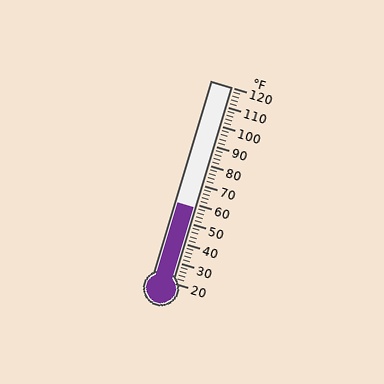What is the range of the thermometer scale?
The thermometer scale ranges from 20°F to 120°F.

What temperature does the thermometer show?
The thermometer shows approximately 58°F.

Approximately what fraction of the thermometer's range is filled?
The thermometer is filled to approximately 40% of its range.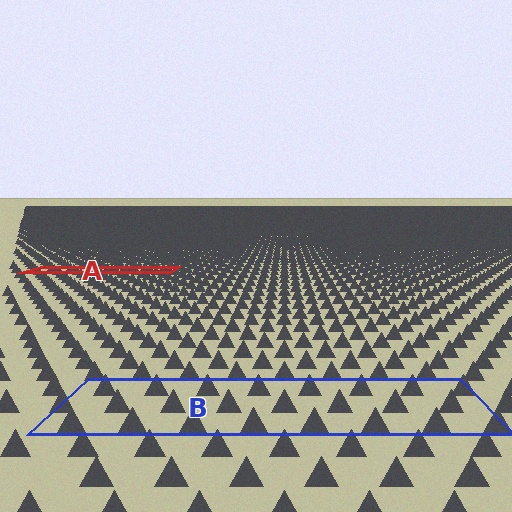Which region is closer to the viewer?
Region B is closer. The texture elements there are larger and more spread out.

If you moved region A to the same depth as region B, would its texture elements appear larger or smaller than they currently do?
They would appear larger. At a closer depth, the same texture elements are projected at a bigger on-screen size.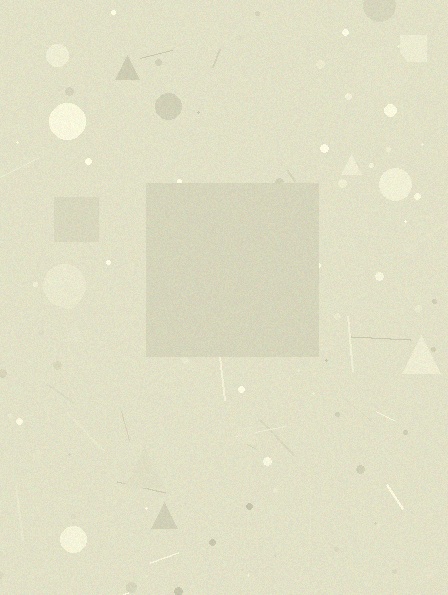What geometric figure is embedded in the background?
A square is embedded in the background.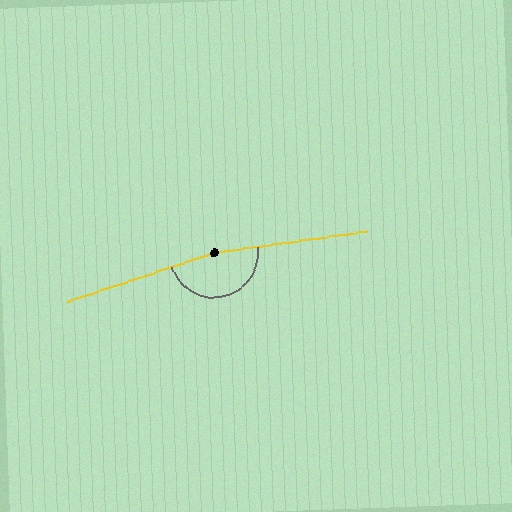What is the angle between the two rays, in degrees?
Approximately 170 degrees.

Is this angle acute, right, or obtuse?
It is obtuse.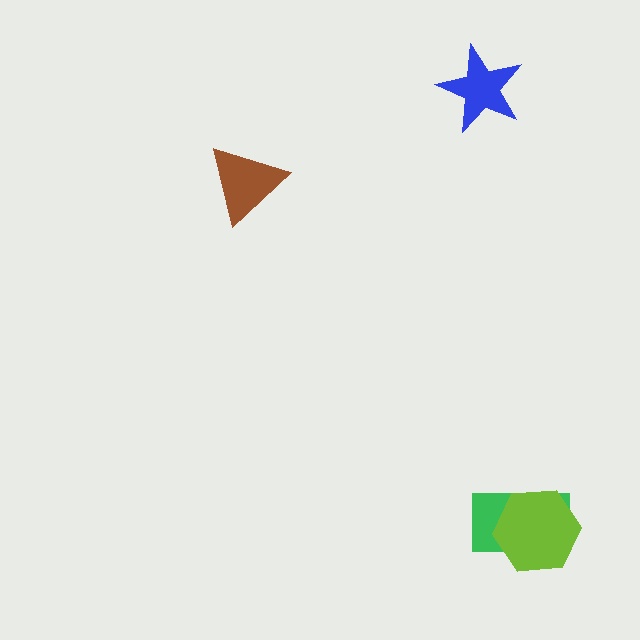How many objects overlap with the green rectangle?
1 object overlaps with the green rectangle.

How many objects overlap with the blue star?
0 objects overlap with the blue star.